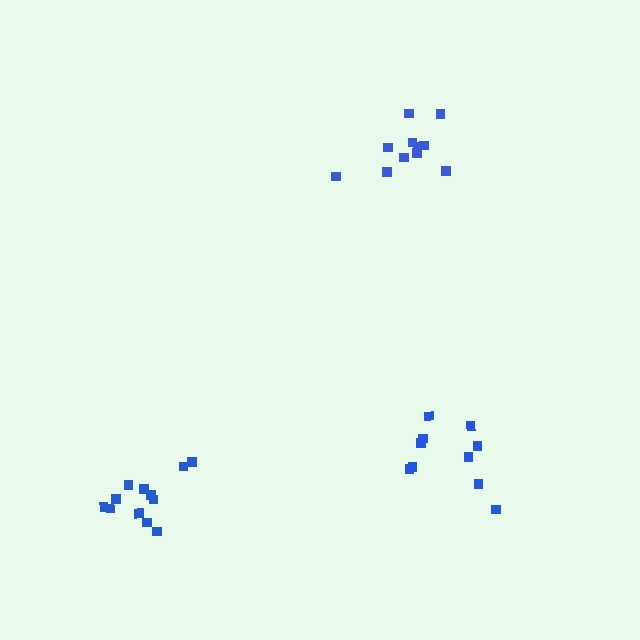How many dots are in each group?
Group 1: 11 dots, Group 2: 12 dots, Group 3: 10 dots (33 total).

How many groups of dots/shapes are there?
There are 3 groups.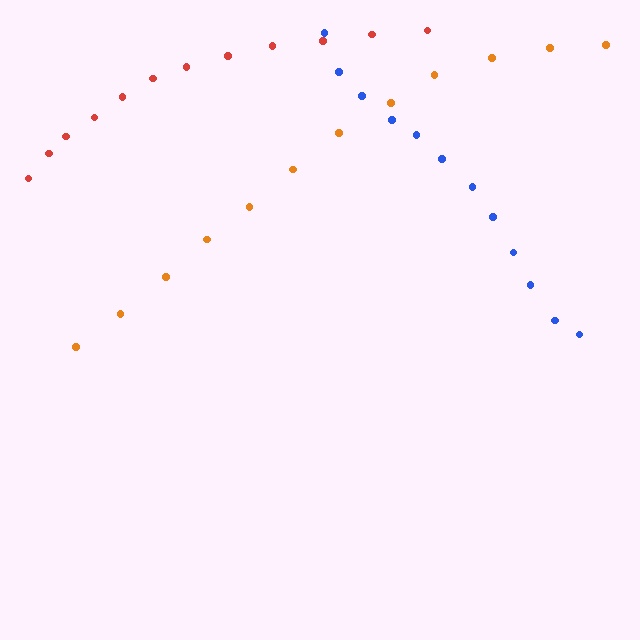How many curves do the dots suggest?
There are 3 distinct paths.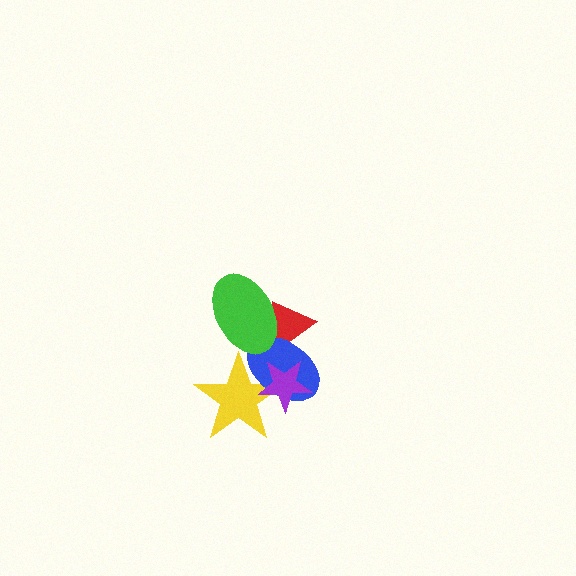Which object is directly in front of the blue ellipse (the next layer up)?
The green ellipse is directly in front of the blue ellipse.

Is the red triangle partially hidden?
Yes, it is partially covered by another shape.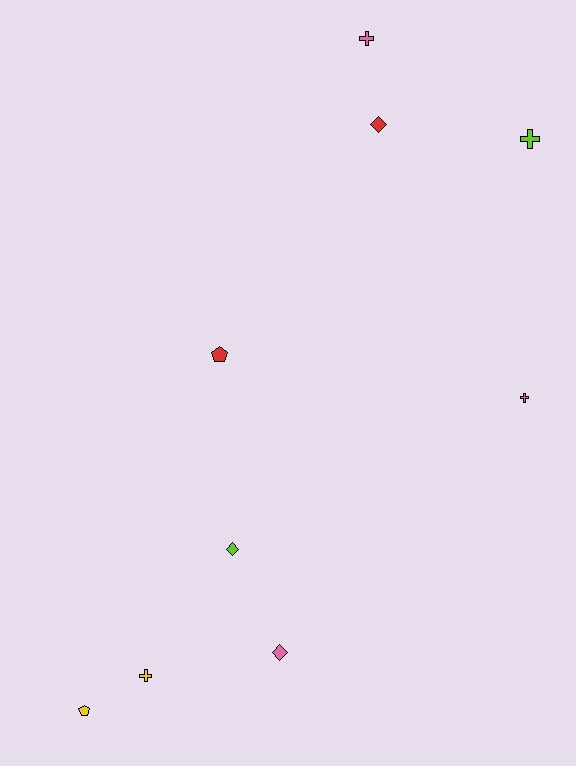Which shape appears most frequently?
Cross, with 4 objects.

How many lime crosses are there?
There is 1 lime cross.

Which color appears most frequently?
Pink, with 3 objects.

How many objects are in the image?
There are 9 objects.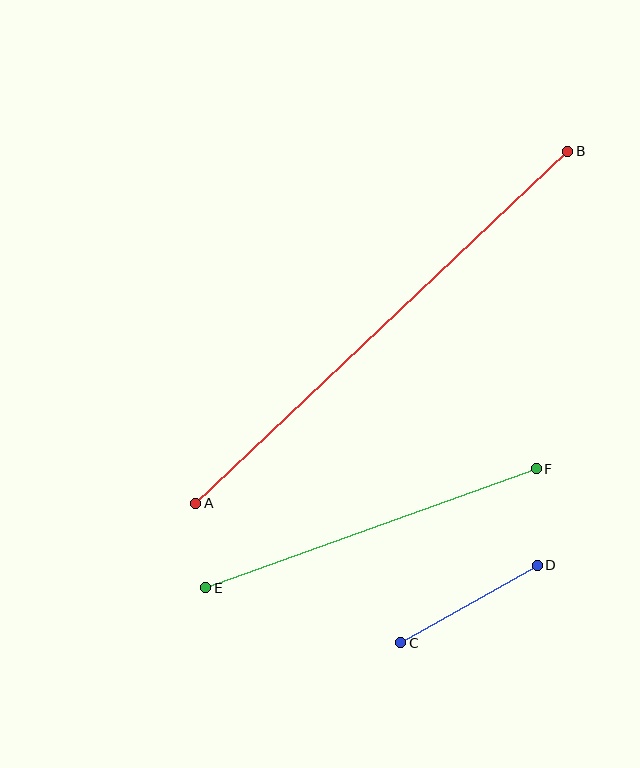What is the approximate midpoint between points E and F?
The midpoint is at approximately (371, 528) pixels.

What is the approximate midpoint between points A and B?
The midpoint is at approximately (382, 327) pixels.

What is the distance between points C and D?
The distance is approximately 157 pixels.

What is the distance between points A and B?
The distance is approximately 512 pixels.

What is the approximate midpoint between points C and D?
The midpoint is at approximately (469, 604) pixels.